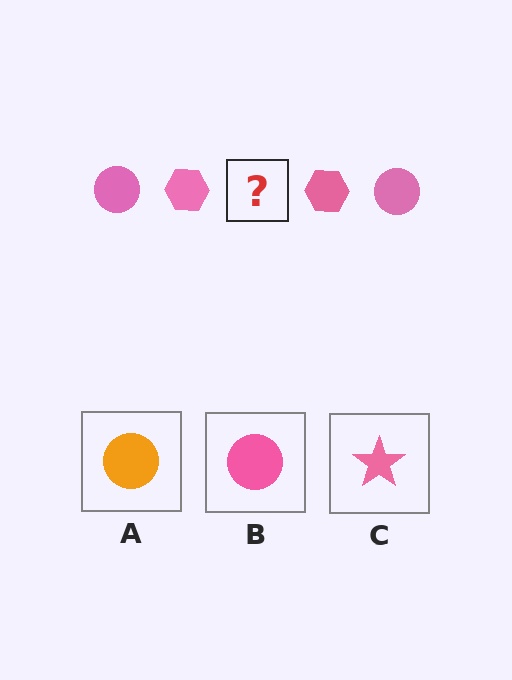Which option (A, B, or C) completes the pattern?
B.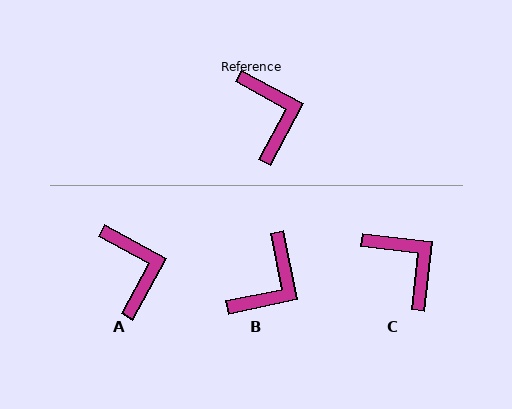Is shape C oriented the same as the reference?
No, it is off by about 22 degrees.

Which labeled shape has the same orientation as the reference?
A.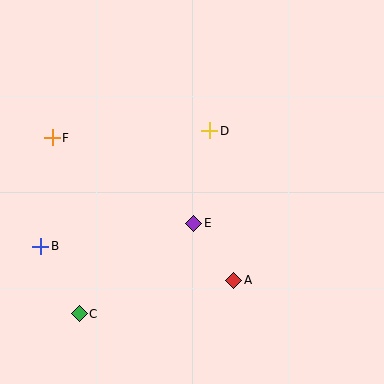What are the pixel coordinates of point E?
Point E is at (194, 223).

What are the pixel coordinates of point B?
Point B is at (41, 246).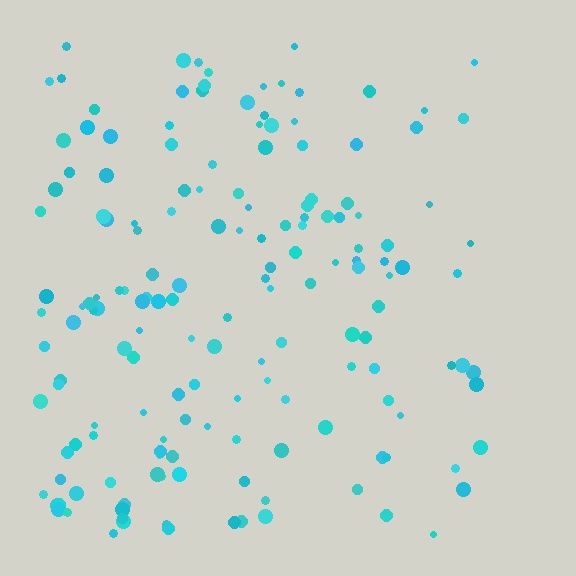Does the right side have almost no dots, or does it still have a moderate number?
Still a moderate number, just noticeably fewer than the left.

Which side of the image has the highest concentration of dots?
The left.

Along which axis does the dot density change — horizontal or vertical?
Horizontal.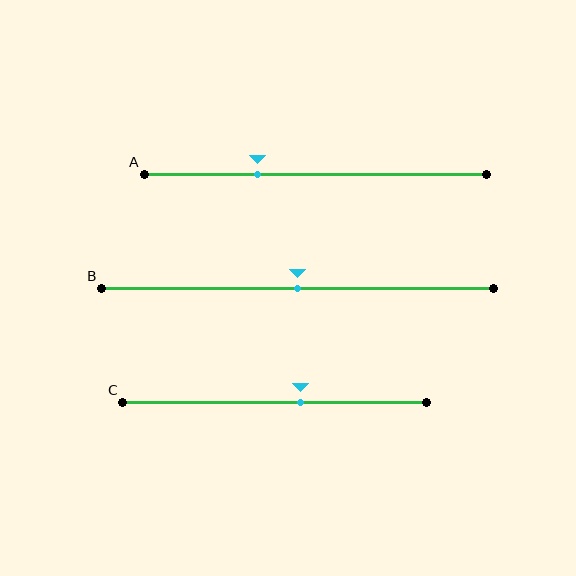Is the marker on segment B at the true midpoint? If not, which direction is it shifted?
Yes, the marker on segment B is at the true midpoint.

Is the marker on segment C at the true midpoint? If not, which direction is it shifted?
No, the marker on segment C is shifted to the right by about 8% of the segment length.